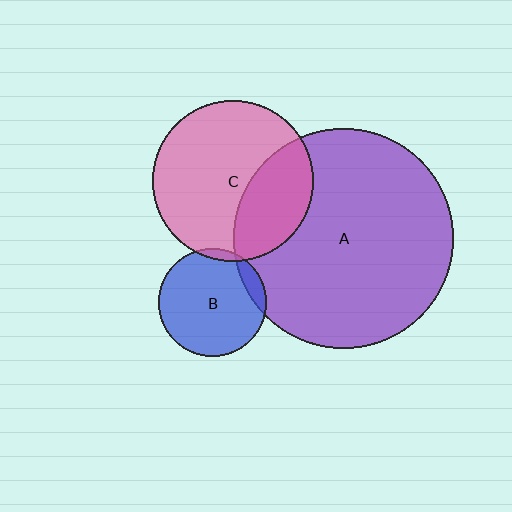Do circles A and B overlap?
Yes.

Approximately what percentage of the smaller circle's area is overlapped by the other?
Approximately 10%.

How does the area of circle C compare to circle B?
Approximately 2.2 times.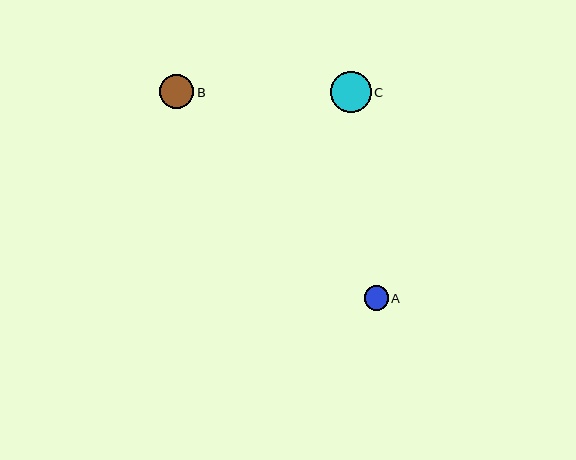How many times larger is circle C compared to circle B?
Circle C is approximately 1.2 times the size of circle B.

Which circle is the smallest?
Circle A is the smallest with a size of approximately 24 pixels.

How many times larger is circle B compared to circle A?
Circle B is approximately 1.4 times the size of circle A.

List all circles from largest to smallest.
From largest to smallest: C, B, A.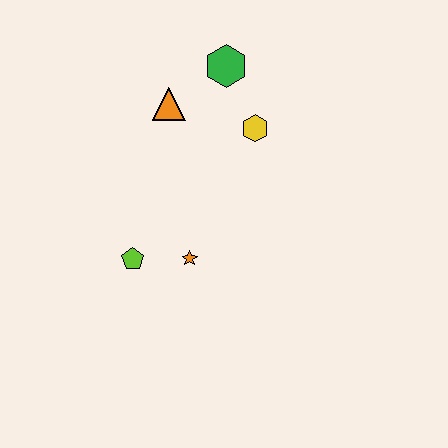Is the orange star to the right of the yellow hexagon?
No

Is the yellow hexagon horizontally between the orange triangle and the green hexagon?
No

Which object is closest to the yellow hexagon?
The green hexagon is closest to the yellow hexagon.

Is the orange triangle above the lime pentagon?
Yes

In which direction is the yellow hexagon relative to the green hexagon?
The yellow hexagon is below the green hexagon.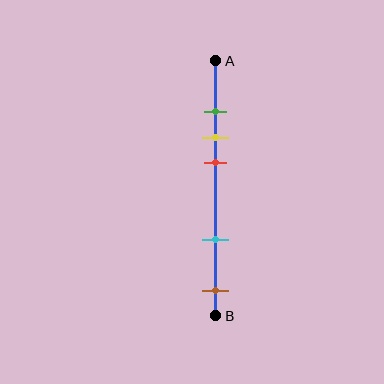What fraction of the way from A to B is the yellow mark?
The yellow mark is approximately 30% (0.3) of the way from A to B.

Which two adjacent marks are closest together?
The green and yellow marks are the closest adjacent pair.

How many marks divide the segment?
There are 5 marks dividing the segment.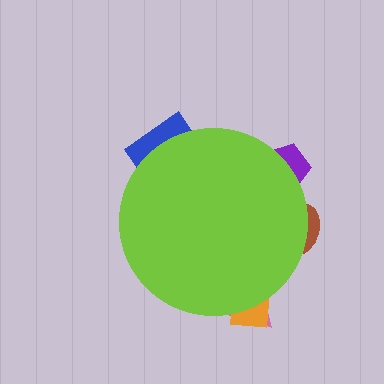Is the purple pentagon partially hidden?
Yes, the purple pentagon is partially hidden behind the lime circle.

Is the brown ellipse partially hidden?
Yes, the brown ellipse is partially hidden behind the lime circle.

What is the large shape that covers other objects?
A lime circle.